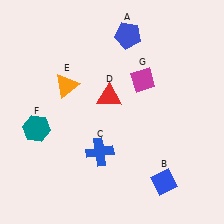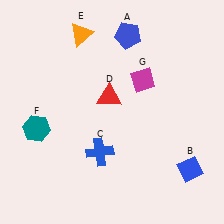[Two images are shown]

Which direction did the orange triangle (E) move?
The orange triangle (E) moved up.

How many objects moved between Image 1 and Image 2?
2 objects moved between the two images.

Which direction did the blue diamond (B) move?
The blue diamond (B) moved right.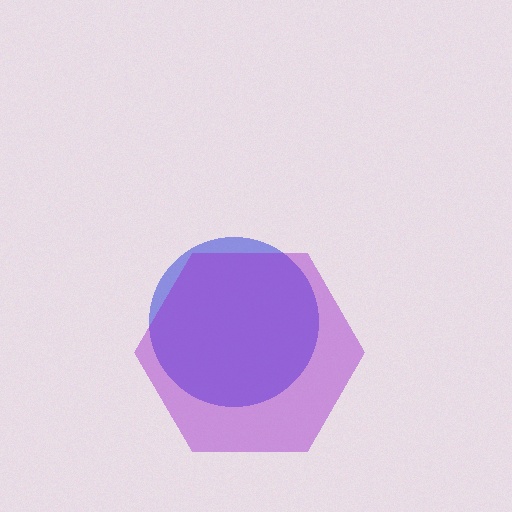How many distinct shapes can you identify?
There are 2 distinct shapes: a blue circle, a purple hexagon.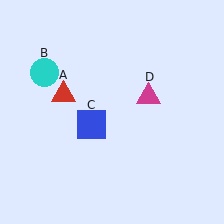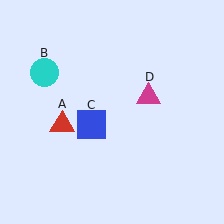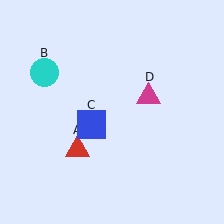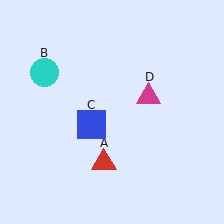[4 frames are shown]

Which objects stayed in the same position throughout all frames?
Cyan circle (object B) and blue square (object C) and magenta triangle (object D) remained stationary.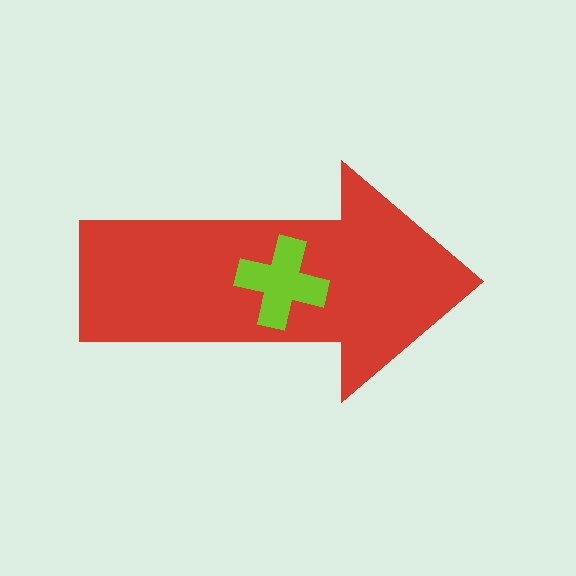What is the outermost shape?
The red arrow.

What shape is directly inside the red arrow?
The lime cross.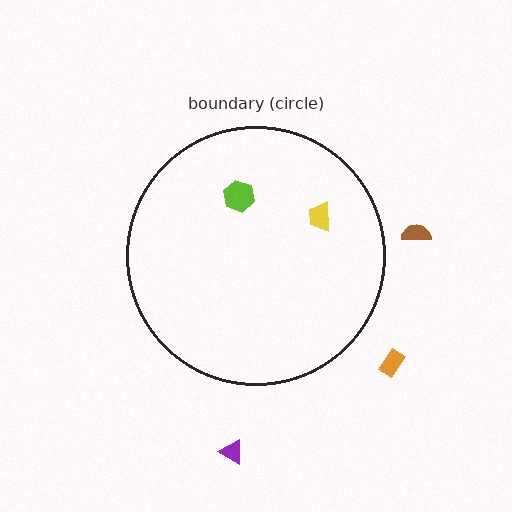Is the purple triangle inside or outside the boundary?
Outside.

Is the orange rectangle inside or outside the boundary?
Outside.